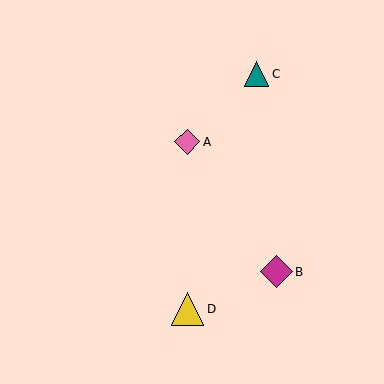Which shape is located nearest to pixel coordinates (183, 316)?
The yellow triangle (labeled D) at (188, 309) is nearest to that location.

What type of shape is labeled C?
Shape C is a teal triangle.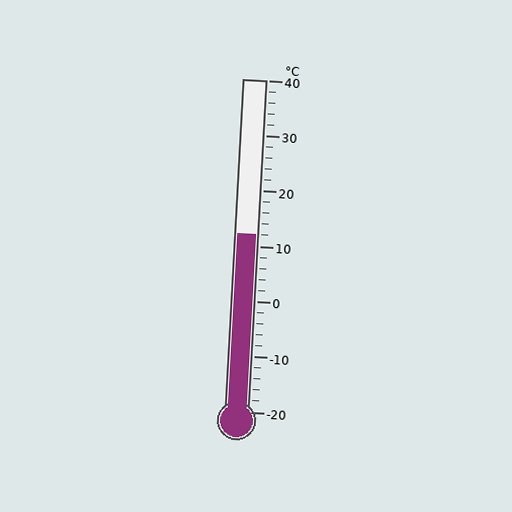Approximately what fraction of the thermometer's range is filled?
The thermometer is filled to approximately 55% of its range.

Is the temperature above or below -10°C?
The temperature is above -10°C.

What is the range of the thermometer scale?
The thermometer scale ranges from -20°C to 40°C.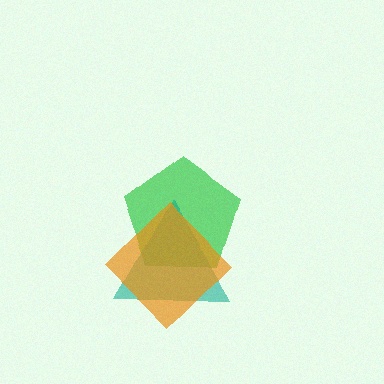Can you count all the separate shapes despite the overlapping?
Yes, there are 3 separate shapes.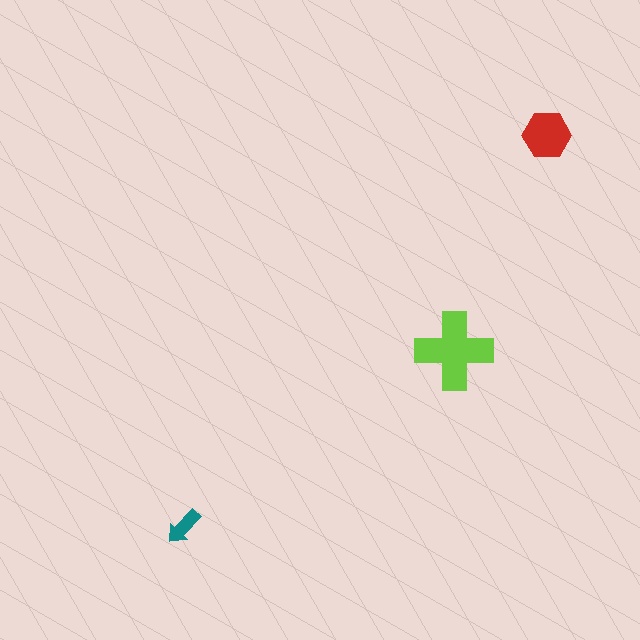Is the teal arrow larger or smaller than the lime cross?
Smaller.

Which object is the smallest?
The teal arrow.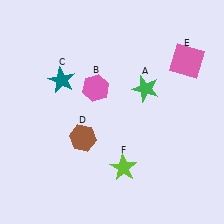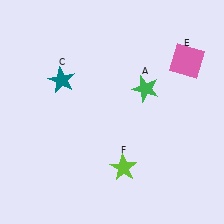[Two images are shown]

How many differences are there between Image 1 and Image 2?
There are 2 differences between the two images.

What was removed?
The brown hexagon (D), the pink hexagon (B) were removed in Image 2.